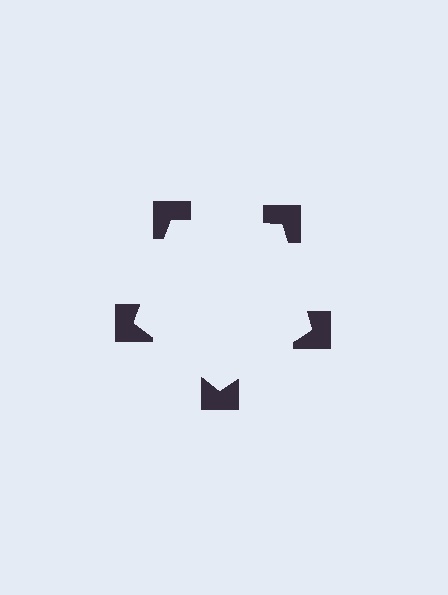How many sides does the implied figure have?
5 sides.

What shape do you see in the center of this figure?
An illusory pentagon — its edges are inferred from the aligned wedge cuts in the notched squares, not physically drawn.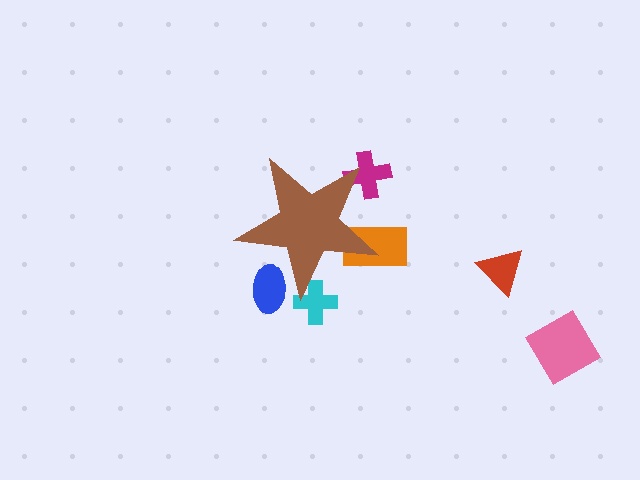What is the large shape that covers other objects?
A brown star.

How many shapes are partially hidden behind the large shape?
4 shapes are partially hidden.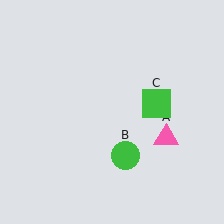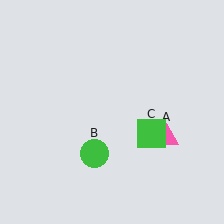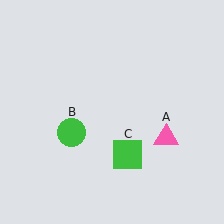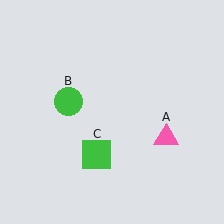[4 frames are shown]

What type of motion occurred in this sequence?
The green circle (object B), green square (object C) rotated clockwise around the center of the scene.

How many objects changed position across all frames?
2 objects changed position: green circle (object B), green square (object C).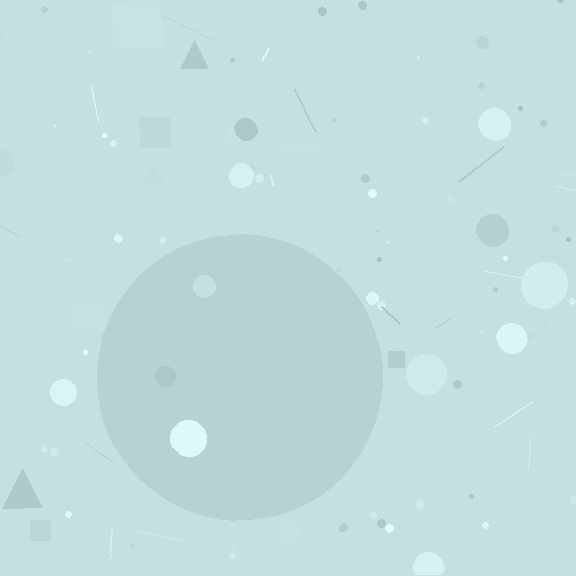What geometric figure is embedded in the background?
A circle is embedded in the background.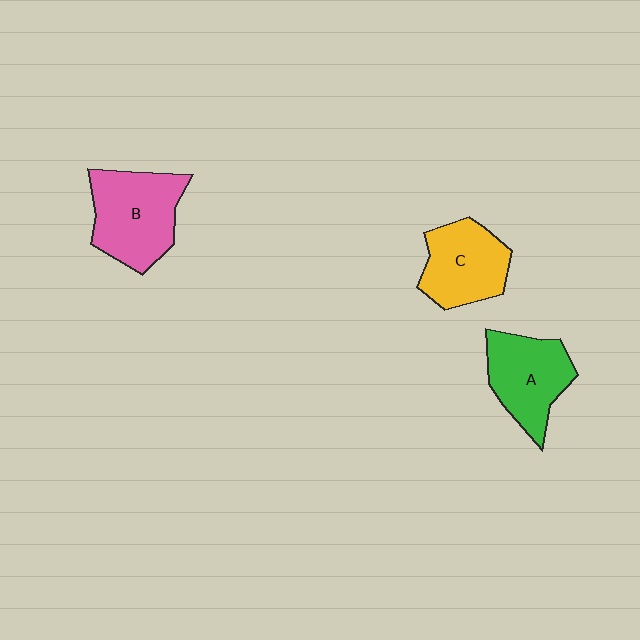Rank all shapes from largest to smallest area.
From largest to smallest: B (pink), A (green), C (yellow).